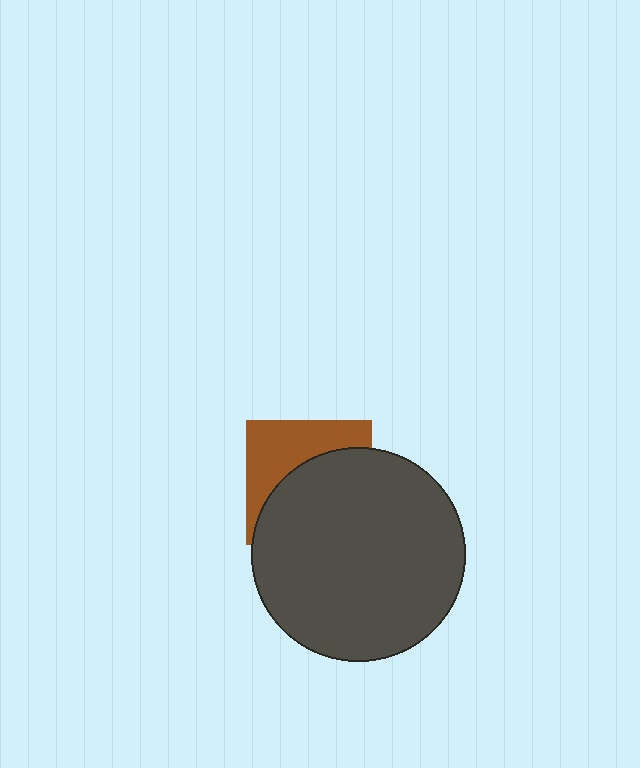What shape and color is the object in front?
The object in front is a dark gray circle.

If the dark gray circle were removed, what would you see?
You would see the complete brown square.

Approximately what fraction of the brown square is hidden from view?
Roughly 59% of the brown square is hidden behind the dark gray circle.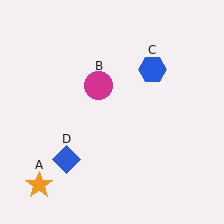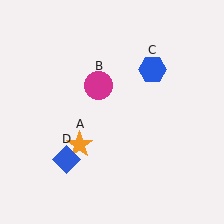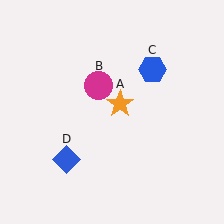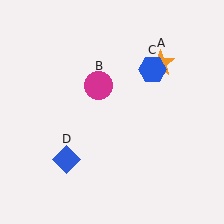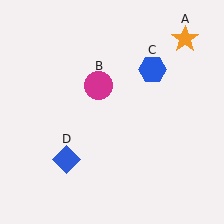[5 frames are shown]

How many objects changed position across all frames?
1 object changed position: orange star (object A).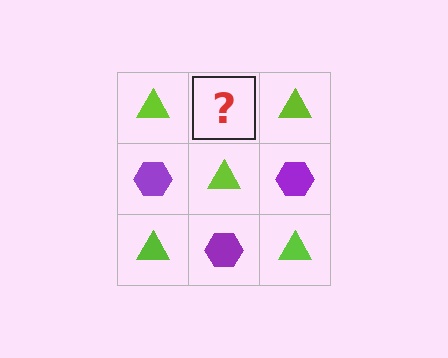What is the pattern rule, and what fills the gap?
The rule is that it alternates lime triangle and purple hexagon in a checkerboard pattern. The gap should be filled with a purple hexagon.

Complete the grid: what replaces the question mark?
The question mark should be replaced with a purple hexagon.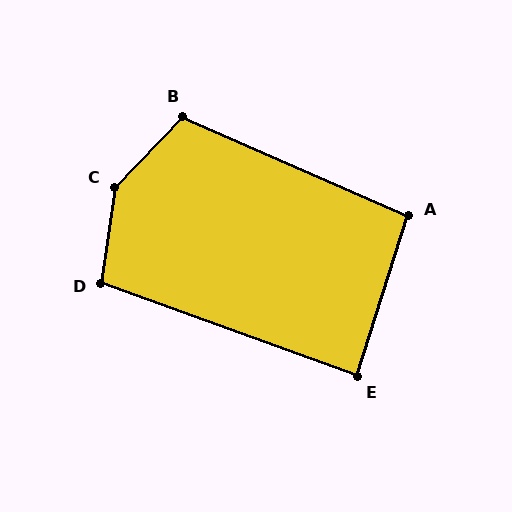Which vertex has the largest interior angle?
C, at approximately 144 degrees.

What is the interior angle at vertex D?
Approximately 102 degrees (obtuse).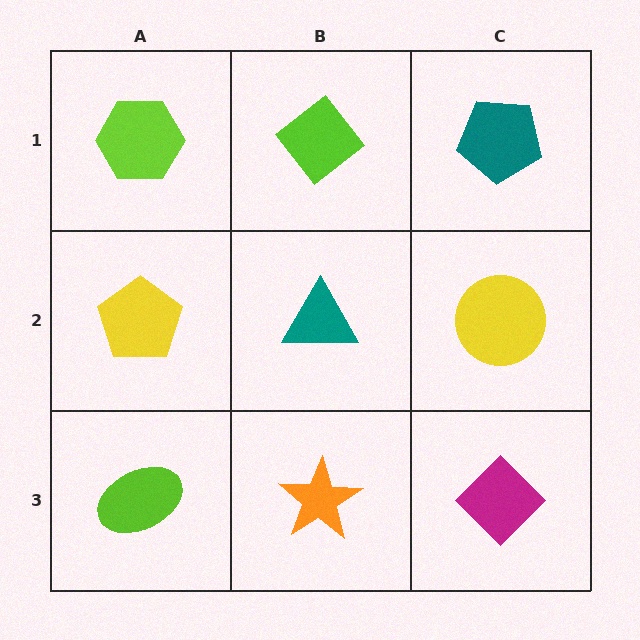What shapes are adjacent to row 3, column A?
A yellow pentagon (row 2, column A), an orange star (row 3, column B).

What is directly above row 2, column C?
A teal pentagon.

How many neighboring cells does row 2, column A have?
3.